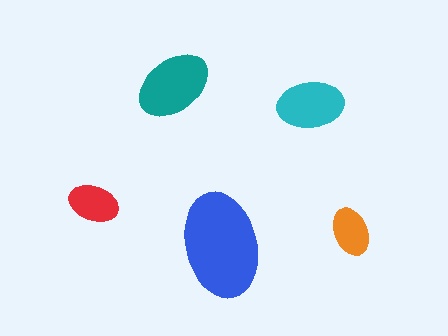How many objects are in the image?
There are 5 objects in the image.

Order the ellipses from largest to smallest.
the blue one, the teal one, the cyan one, the red one, the orange one.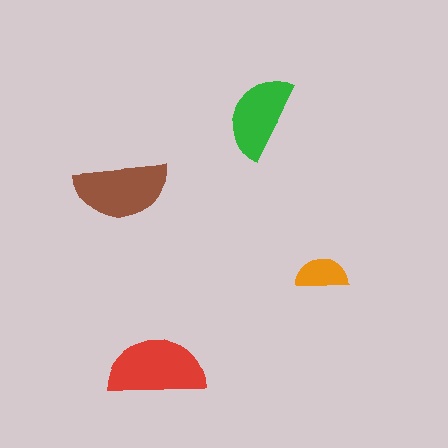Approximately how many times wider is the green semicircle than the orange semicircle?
About 1.5 times wider.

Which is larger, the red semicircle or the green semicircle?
The red one.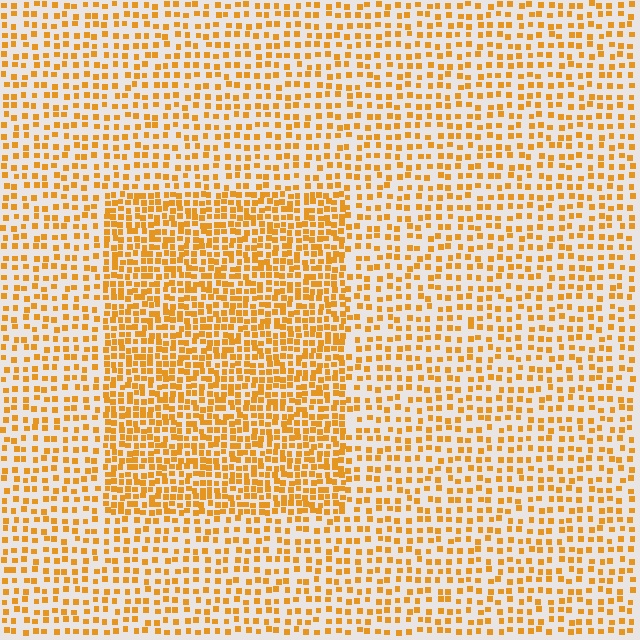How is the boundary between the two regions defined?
The boundary is defined by a change in element density (approximately 1.9x ratio). All elements are the same color, size, and shape.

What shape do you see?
I see a rectangle.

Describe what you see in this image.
The image contains small orange elements arranged at two different densities. A rectangle-shaped region is visible where the elements are more densely packed than the surrounding area.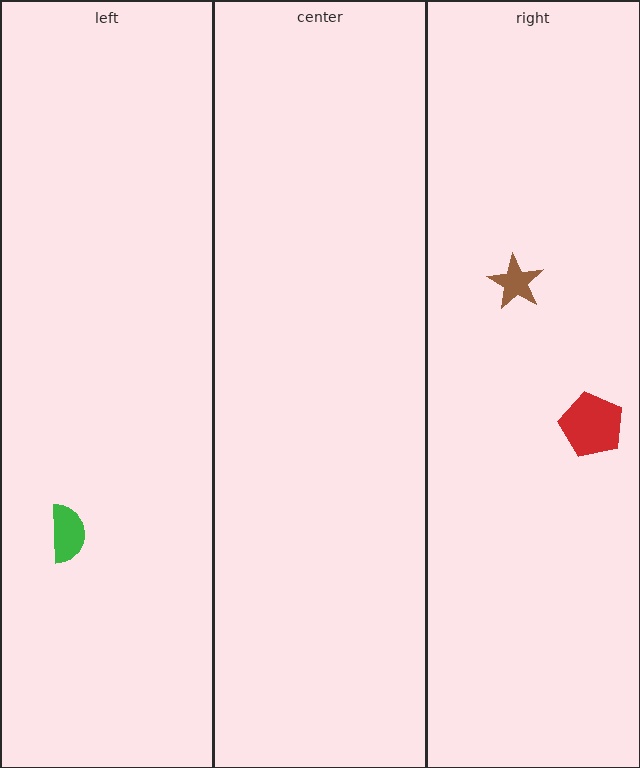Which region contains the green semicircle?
The left region.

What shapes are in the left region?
The green semicircle.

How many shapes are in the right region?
2.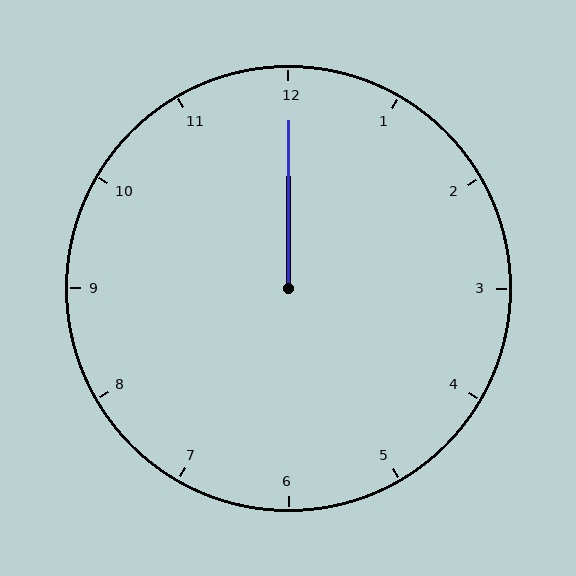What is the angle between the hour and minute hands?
Approximately 0 degrees.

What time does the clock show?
12:00.